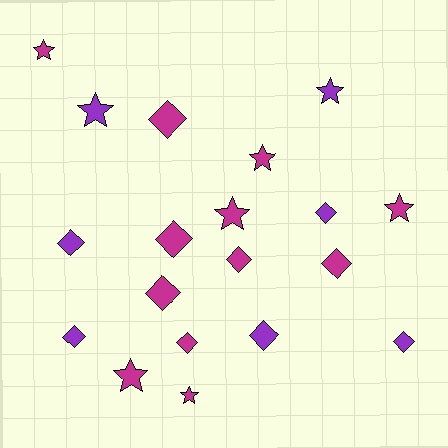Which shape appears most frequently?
Diamond, with 11 objects.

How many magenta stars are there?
There are 6 magenta stars.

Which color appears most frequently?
Magenta, with 12 objects.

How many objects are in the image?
There are 19 objects.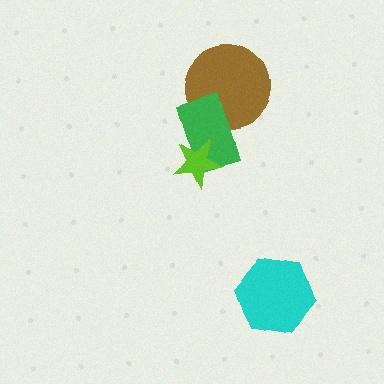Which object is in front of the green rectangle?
The lime star is in front of the green rectangle.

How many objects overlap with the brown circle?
1 object overlaps with the brown circle.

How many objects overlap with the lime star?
1 object overlaps with the lime star.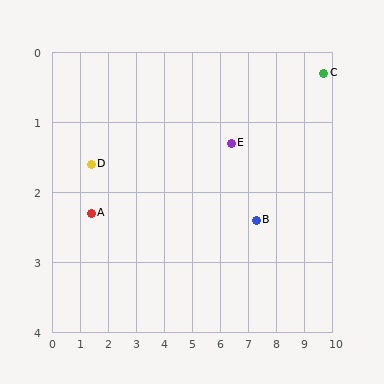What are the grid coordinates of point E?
Point E is at approximately (6.4, 1.3).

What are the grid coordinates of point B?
Point B is at approximately (7.3, 2.4).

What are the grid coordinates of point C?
Point C is at approximately (9.7, 0.3).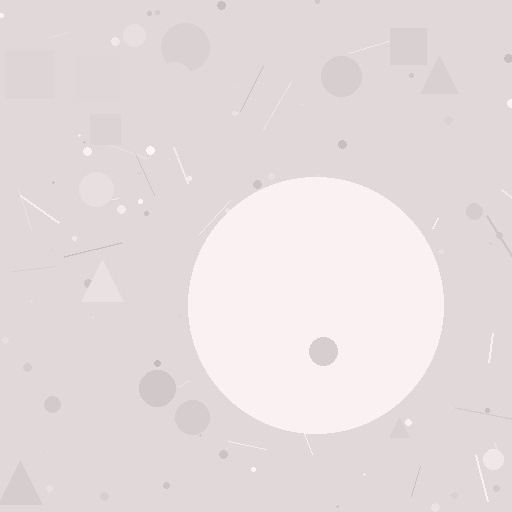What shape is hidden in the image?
A circle is hidden in the image.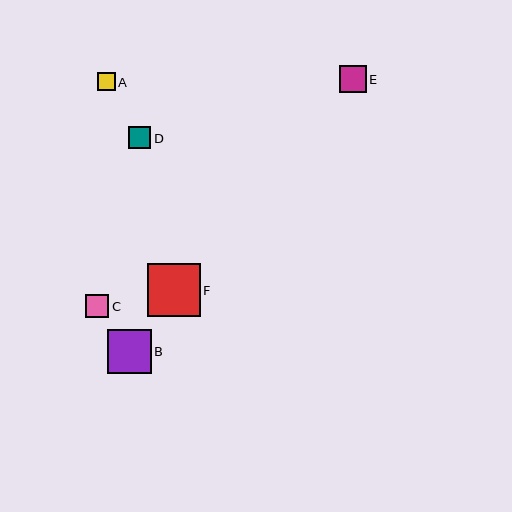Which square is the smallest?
Square A is the smallest with a size of approximately 18 pixels.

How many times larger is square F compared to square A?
Square F is approximately 2.9 times the size of square A.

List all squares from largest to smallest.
From largest to smallest: F, B, E, C, D, A.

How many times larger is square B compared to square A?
Square B is approximately 2.4 times the size of square A.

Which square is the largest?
Square F is the largest with a size of approximately 53 pixels.